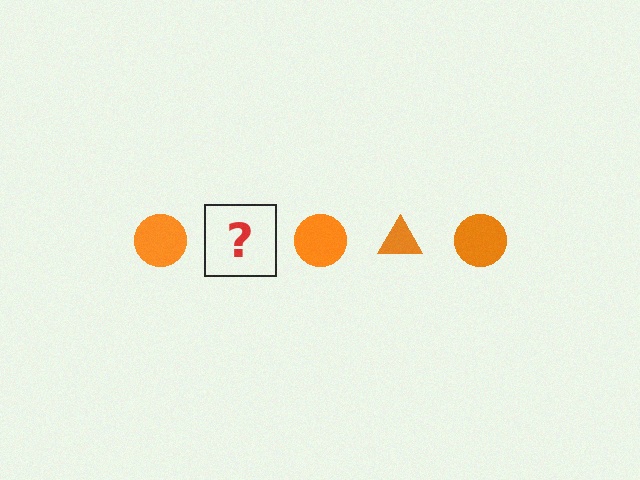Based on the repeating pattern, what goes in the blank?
The blank should be an orange triangle.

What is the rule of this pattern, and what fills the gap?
The rule is that the pattern cycles through circle, triangle shapes in orange. The gap should be filled with an orange triangle.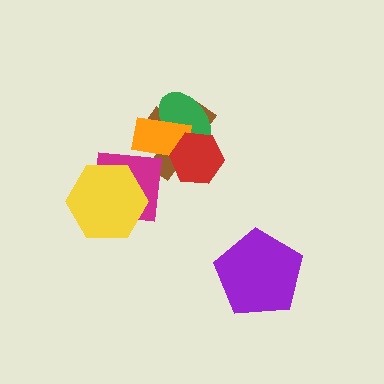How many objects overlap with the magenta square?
1 object overlaps with the magenta square.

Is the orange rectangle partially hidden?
Yes, it is partially covered by another shape.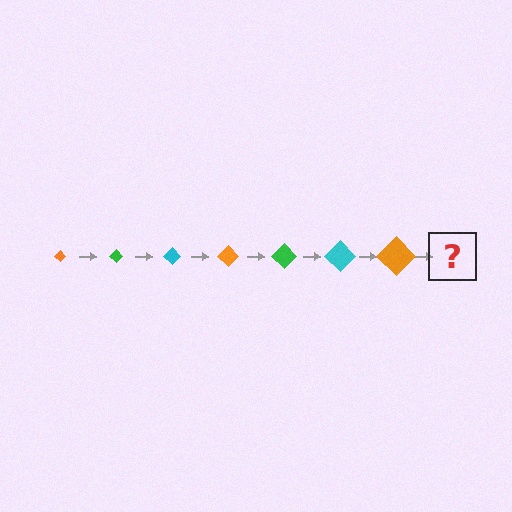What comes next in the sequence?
The next element should be a green diamond, larger than the previous one.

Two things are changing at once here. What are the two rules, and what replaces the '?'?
The two rules are that the diamond grows larger each step and the color cycles through orange, green, and cyan. The '?' should be a green diamond, larger than the previous one.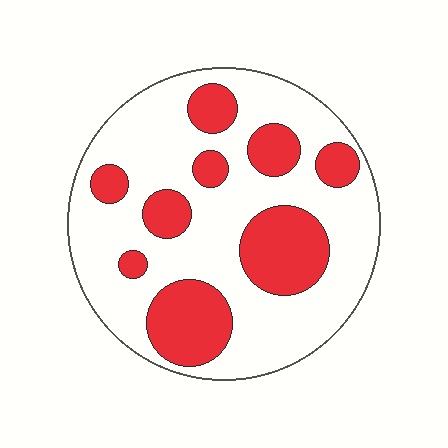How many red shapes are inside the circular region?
9.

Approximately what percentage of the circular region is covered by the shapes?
Approximately 30%.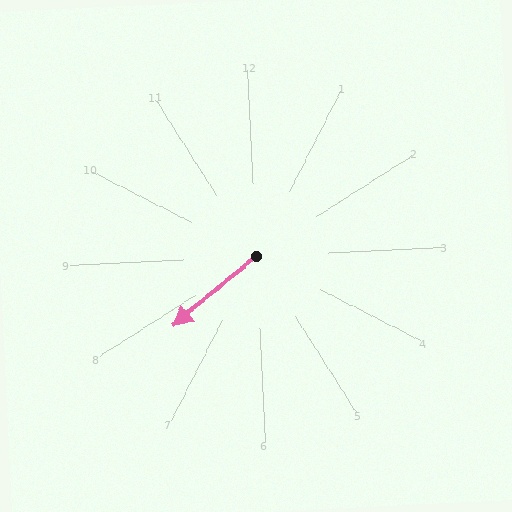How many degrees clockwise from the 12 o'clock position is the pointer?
Approximately 233 degrees.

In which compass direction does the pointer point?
Southwest.